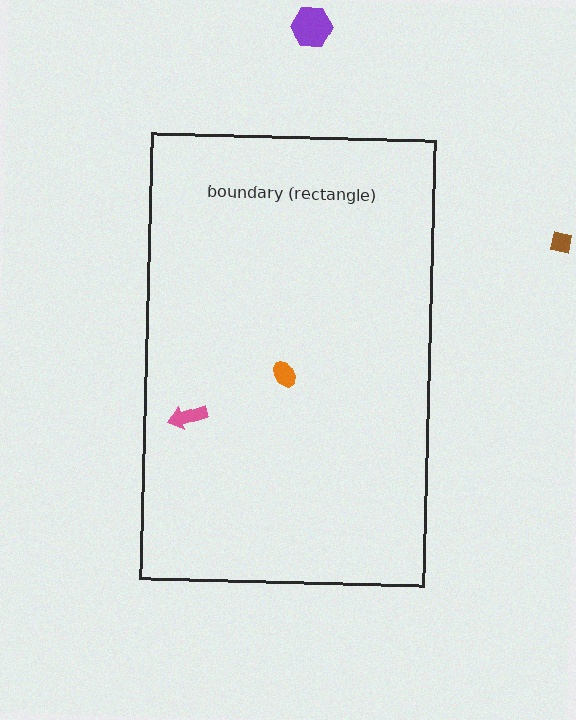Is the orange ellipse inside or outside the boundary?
Inside.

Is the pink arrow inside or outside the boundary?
Inside.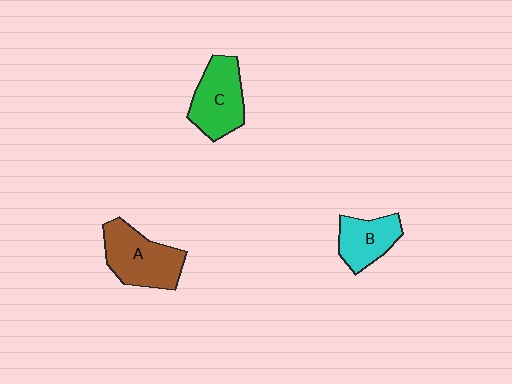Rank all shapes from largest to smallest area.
From largest to smallest: A (brown), C (green), B (cyan).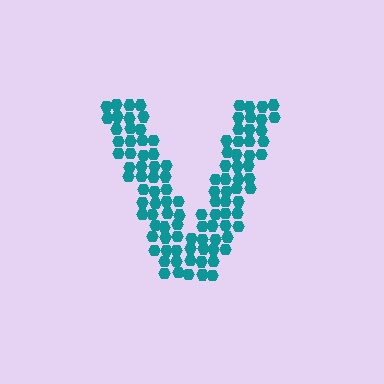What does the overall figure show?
The overall figure shows the letter V.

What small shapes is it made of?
It is made of small hexagons.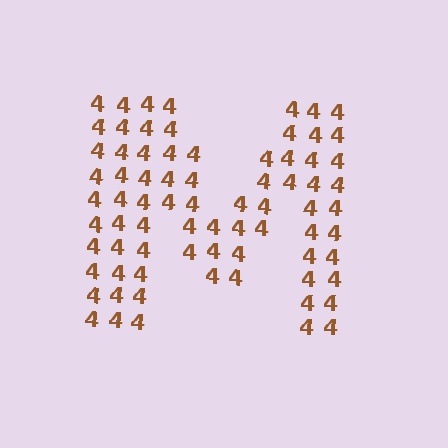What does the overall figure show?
The overall figure shows the letter M.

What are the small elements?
The small elements are digit 4's.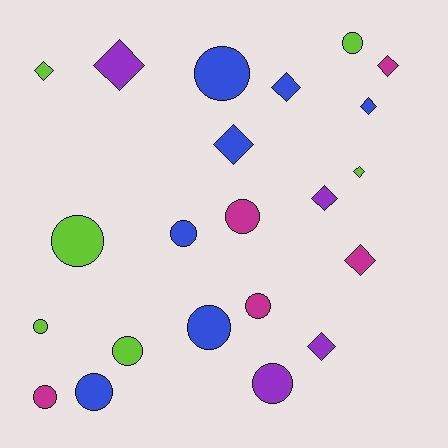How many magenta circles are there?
There are 3 magenta circles.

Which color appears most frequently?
Blue, with 7 objects.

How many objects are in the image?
There are 22 objects.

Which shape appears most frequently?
Circle, with 12 objects.